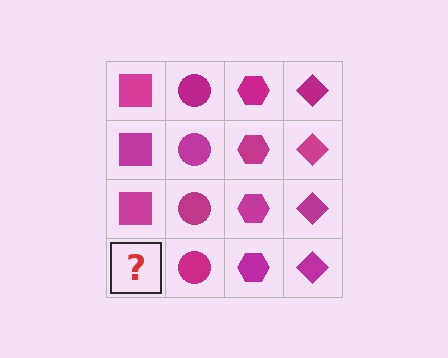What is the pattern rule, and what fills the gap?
The rule is that each column has a consistent shape. The gap should be filled with a magenta square.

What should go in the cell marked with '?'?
The missing cell should contain a magenta square.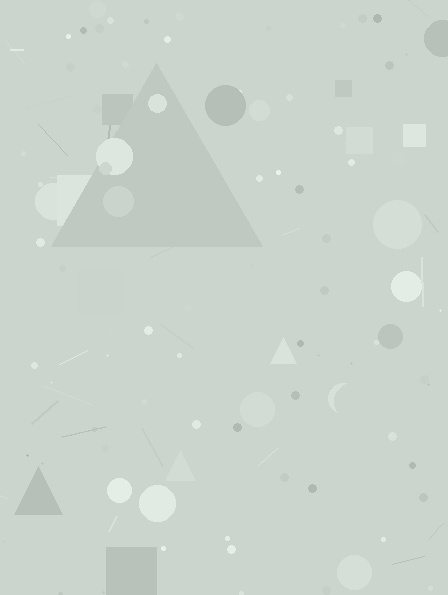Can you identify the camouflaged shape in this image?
The camouflaged shape is a triangle.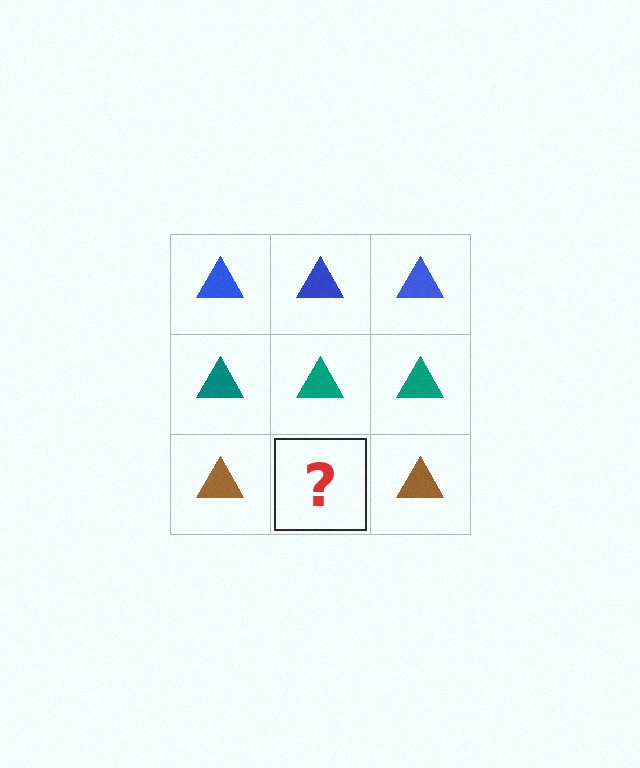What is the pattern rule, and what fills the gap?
The rule is that each row has a consistent color. The gap should be filled with a brown triangle.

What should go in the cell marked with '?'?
The missing cell should contain a brown triangle.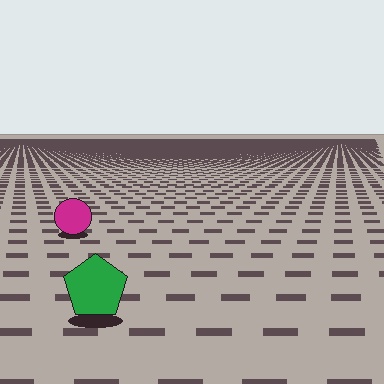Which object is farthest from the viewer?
The magenta circle is farthest from the viewer. It appears smaller and the ground texture around it is denser.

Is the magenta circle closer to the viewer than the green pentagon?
No. The green pentagon is closer — you can tell from the texture gradient: the ground texture is coarser near it.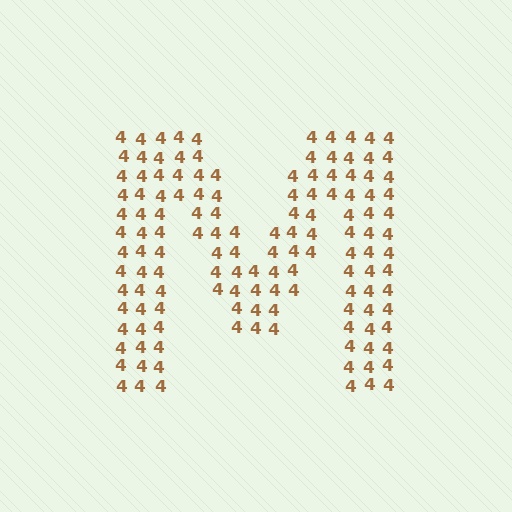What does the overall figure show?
The overall figure shows the letter M.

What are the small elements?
The small elements are digit 4's.